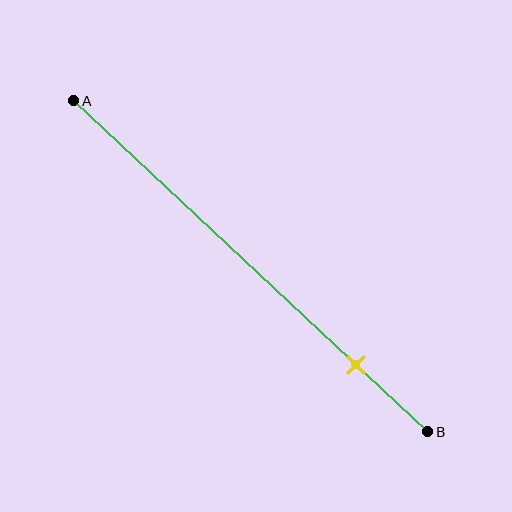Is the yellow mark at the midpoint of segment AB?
No, the mark is at about 80% from A, not at the 50% midpoint.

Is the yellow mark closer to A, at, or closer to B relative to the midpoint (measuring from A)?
The yellow mark is closer to point B than the midpoint of segment AB.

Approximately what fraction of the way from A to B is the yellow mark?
The yellow mark is approximately 80% of the way from A to B.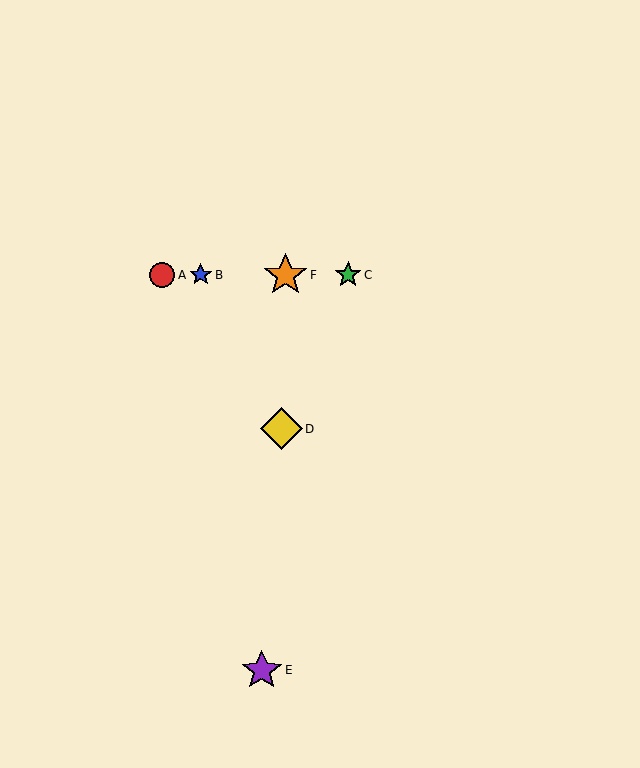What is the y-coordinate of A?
Object A is at y≈275.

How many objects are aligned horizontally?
4 objects (A, B, C, F) are aligned horizontally.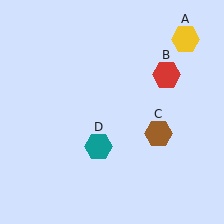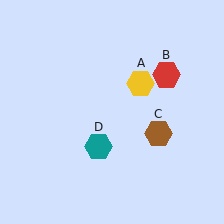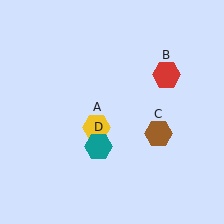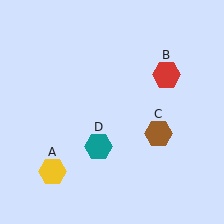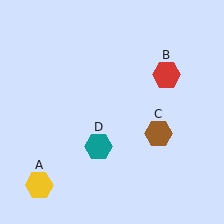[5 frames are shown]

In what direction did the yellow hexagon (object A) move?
The yellow hexagon (object A) moved down and to the left.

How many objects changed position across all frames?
1 object changed position: yellow hexagon (object A).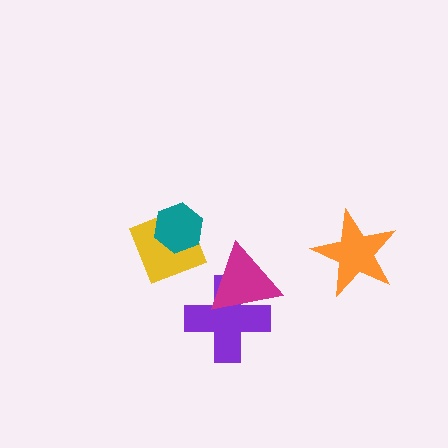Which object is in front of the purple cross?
The magenta triangle is in front of the purple cross.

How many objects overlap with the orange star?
0 objects overlap with the orange star.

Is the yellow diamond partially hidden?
Yes, it is partially covered by another shape.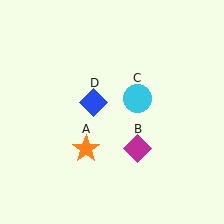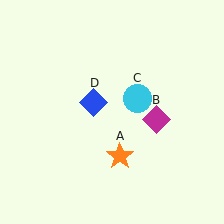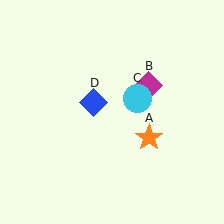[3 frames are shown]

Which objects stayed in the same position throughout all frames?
Cyan circle (object C) and blue diamond (object D) remained stationary.